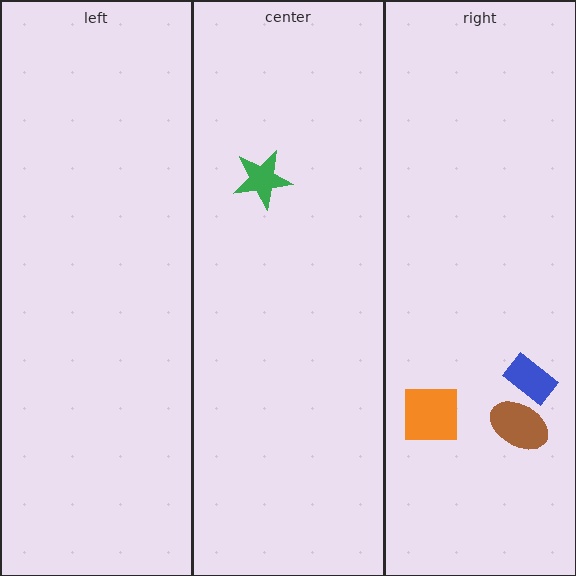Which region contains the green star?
The center region.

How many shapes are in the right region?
3.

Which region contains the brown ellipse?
The right region.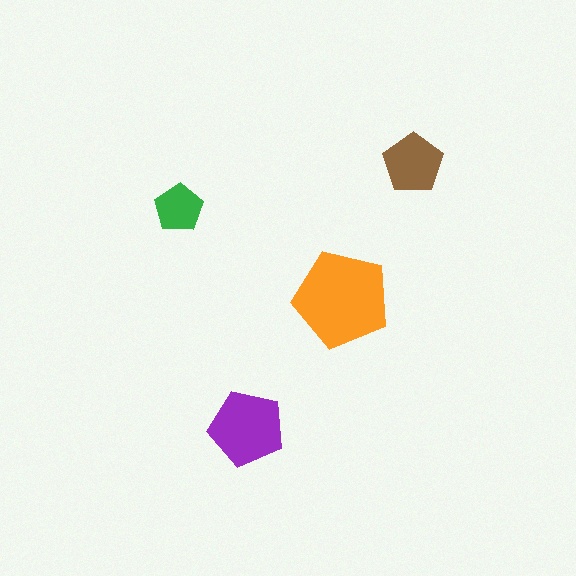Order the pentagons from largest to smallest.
the orange one, the purple one, the brown one, the green one.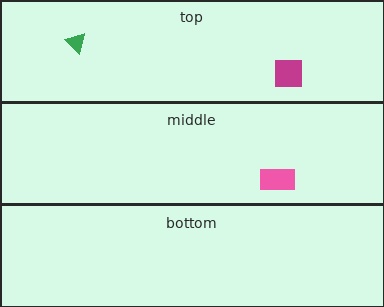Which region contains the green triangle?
The top region.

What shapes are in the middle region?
The pink rectangle.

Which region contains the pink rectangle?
The middle region.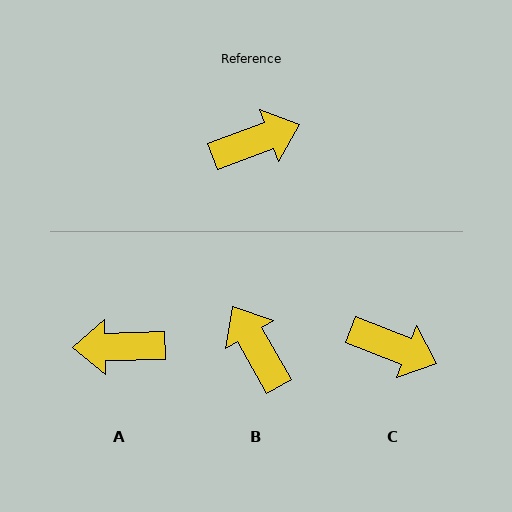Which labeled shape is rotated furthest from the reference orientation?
A, about 161 degrees away.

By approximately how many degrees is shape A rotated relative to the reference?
Approximately 161 degrees counter-clockwise.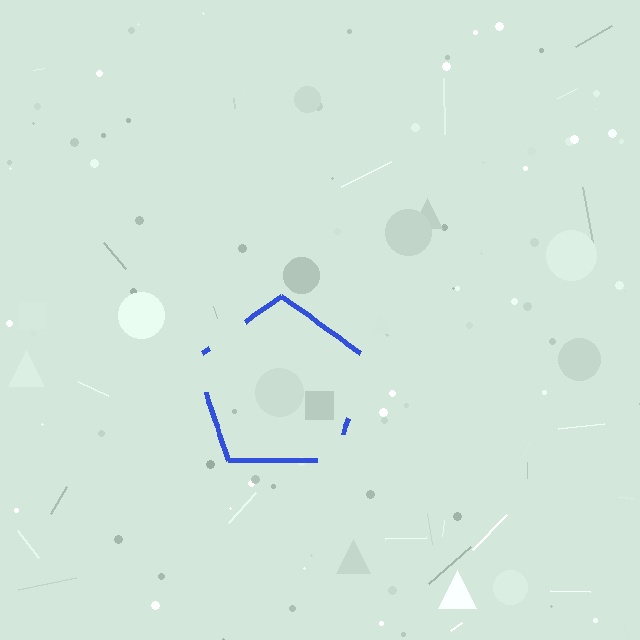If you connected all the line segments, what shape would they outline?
They would outline a pentagon.